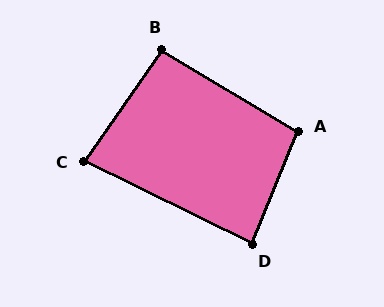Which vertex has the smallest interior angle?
C, at approximately 81 degrees.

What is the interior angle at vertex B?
Approximately 94 degrees (approximately right).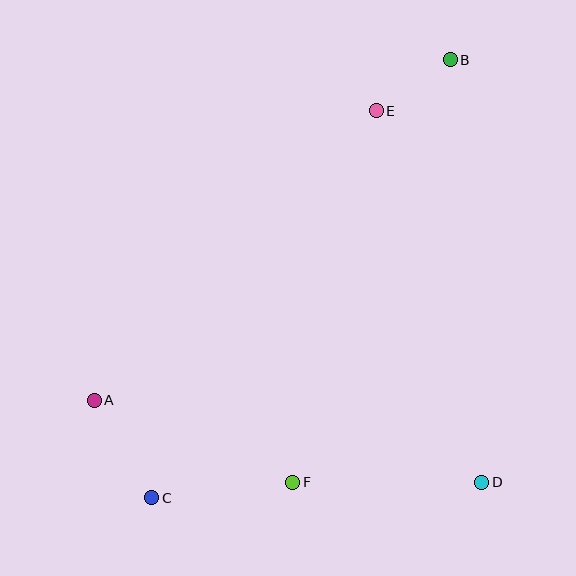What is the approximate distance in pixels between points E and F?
The distance between E and F is approximately 381 pixels.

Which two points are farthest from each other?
Points B and C are farthest from each other.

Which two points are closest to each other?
Points B and E are closest to each other.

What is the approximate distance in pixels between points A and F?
The distance between A and F is approximately 215 pixels.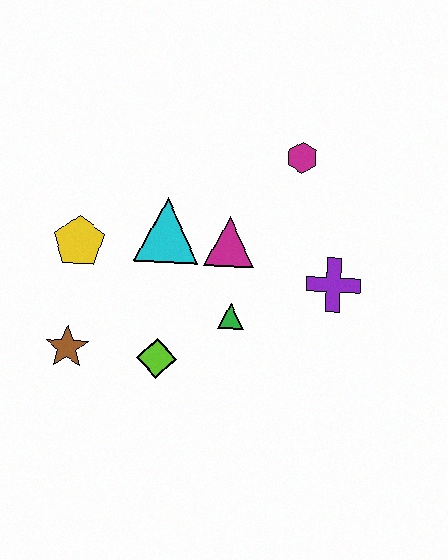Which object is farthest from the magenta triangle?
The brown star is farthest from the magenta triangle.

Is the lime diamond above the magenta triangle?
No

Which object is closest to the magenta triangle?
The cyan triangle is closest to the magenta triangle.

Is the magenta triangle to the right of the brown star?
Yes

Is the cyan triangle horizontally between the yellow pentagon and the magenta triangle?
Yes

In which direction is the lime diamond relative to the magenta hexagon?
The lime diamond is below the magenta hexagon.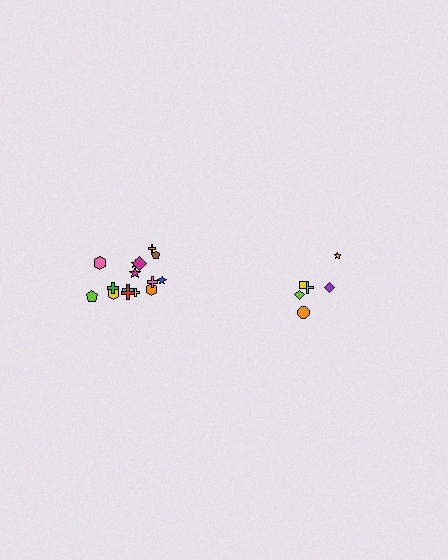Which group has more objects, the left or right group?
The left group.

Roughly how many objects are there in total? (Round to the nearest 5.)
Roughly 20 objects in total.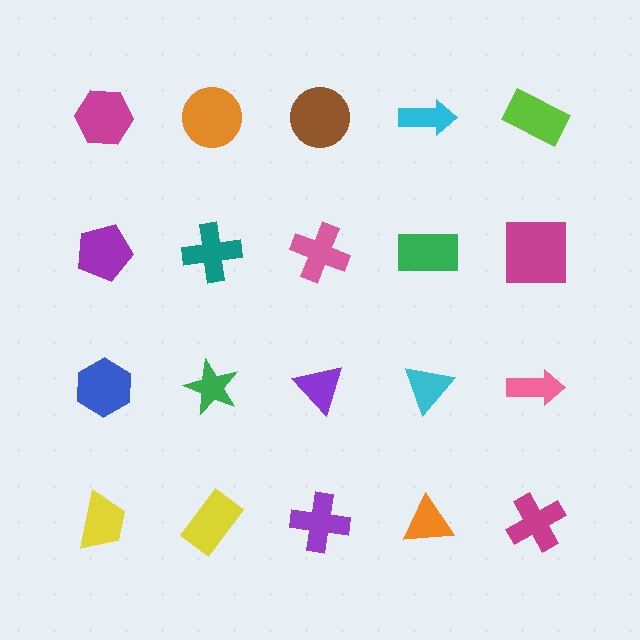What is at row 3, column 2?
A green star.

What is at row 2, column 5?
A magenta square.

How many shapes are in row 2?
5 shapes.